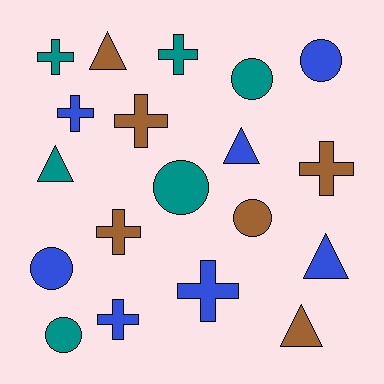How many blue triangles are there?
There are 2 blue triangles.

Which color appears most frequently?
Blue, with 7 objects.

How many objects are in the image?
There are 19 objects.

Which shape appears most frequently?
Cross, with 8 objects.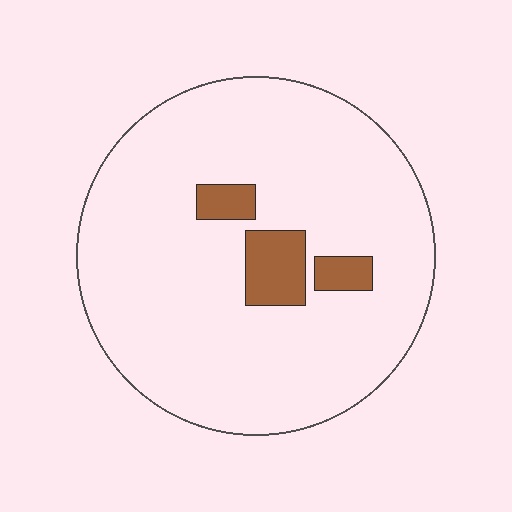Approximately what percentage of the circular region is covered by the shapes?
Approximately 10%.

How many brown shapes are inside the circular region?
3.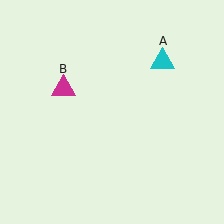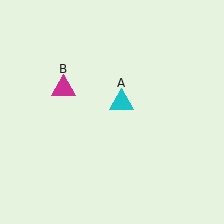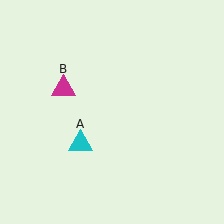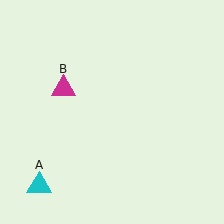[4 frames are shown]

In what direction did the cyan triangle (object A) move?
The cyan triangle (object A) moved down and to the left.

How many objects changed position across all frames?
1 object changed position: cyan triangle (object A).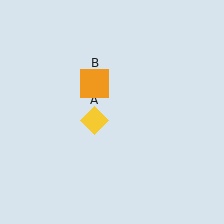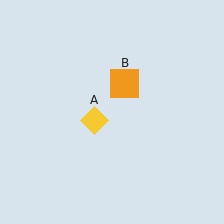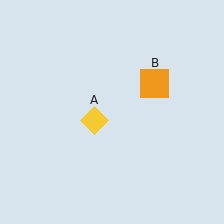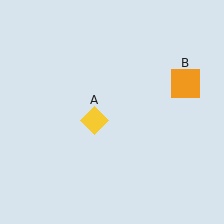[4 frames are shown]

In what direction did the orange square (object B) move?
The orange square (object B) moved right.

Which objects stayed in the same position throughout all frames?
Yellow diamond (object A) remained stationary.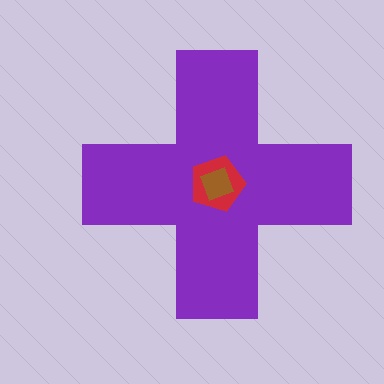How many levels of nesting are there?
3.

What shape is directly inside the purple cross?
The red pentagon.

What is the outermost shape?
The purple cross.